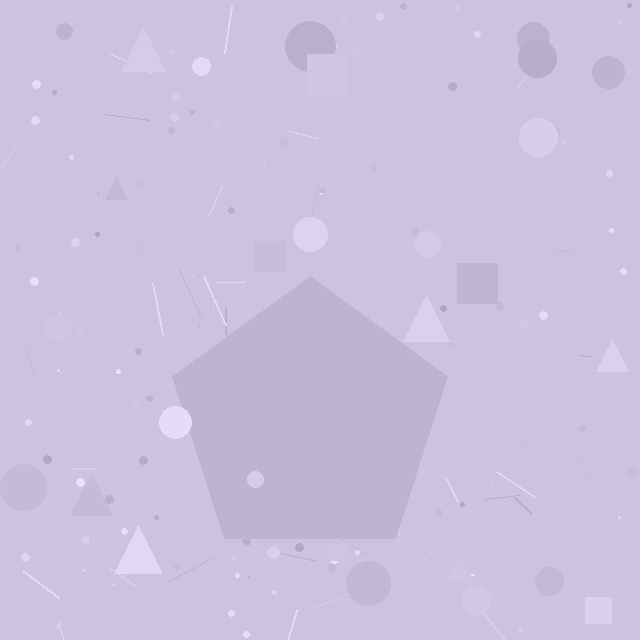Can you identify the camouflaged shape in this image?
The camouflaged shape is a pentagon.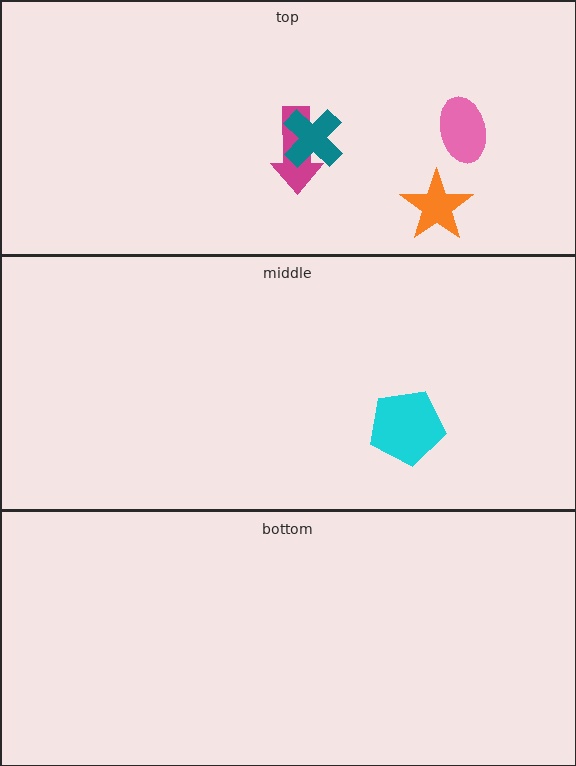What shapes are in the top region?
The pink ellipse, the magenta arrow, the orange star, the teal cross.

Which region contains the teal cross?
The top region.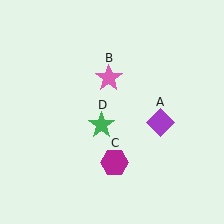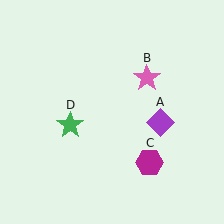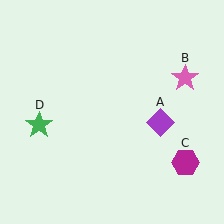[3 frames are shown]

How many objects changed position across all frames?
3 objects changed position: pink star (object B), magenta hexagon (object C), green star (object D).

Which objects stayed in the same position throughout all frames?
Purple diamond (object A) remained stationary.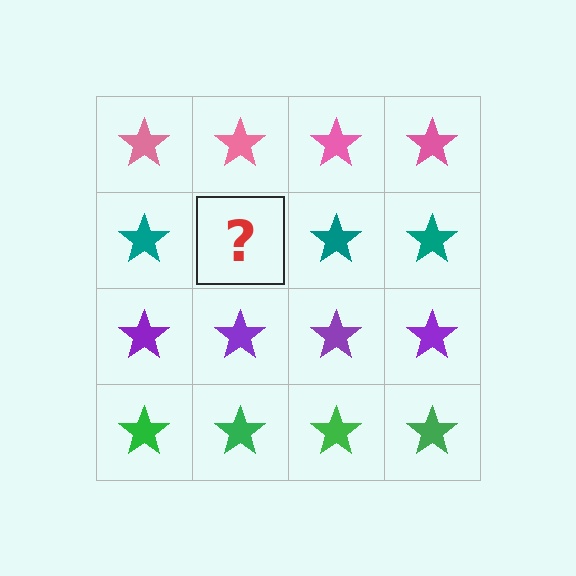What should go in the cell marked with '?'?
The missing cell should contain a teal star.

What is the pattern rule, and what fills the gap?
The rule is that each row has a consistent color. The gap should be filled with a teal star.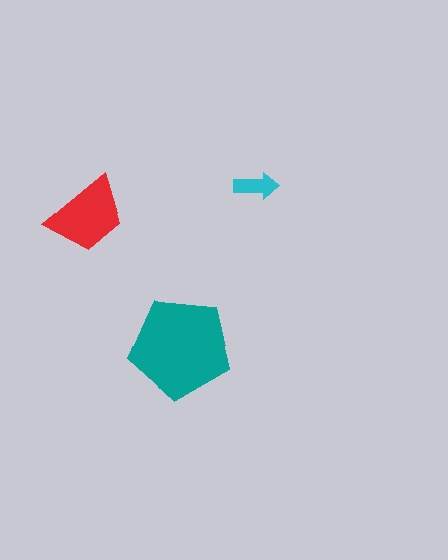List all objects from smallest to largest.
The cyan arrow, the red trapezoid, the teal pentagon.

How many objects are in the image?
There are 3 objects in the image.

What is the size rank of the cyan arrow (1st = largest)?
3rd.